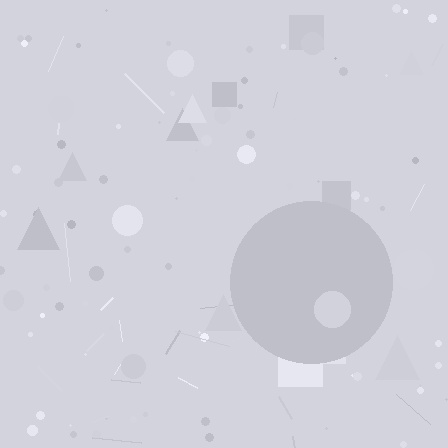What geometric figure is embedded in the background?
A circle is embedded in the background.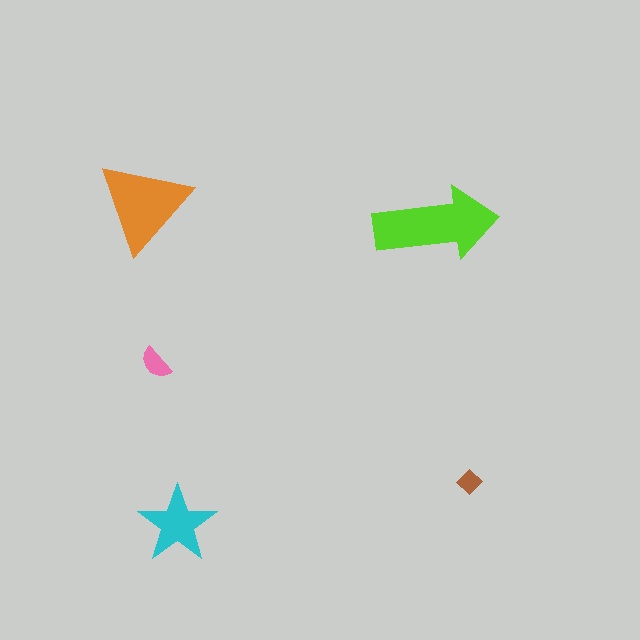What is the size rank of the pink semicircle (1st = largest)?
4th.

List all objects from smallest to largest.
The brown diamond, the pink semicircle, the cyan star, the orange triangle, the lime arrow.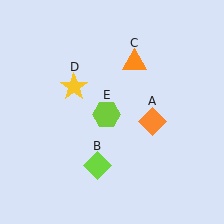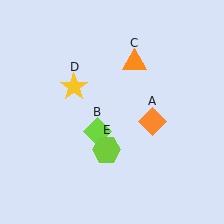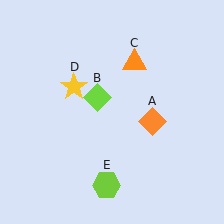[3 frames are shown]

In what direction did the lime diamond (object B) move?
The lime diamond (object B) moved up.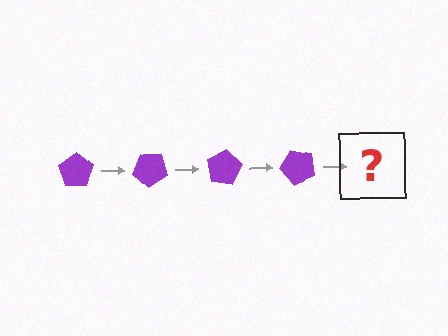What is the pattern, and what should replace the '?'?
The pattern is that the pentagon rotates 40 degrees each step. The '?' should be a purple pentagon rotated 160 degrees.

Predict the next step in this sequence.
The next step is a purple pentagon rotated 160 degrees.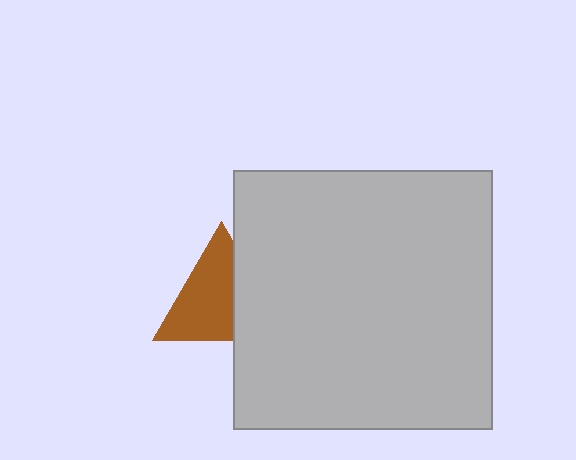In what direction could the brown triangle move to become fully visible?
The brown triangle could move left. That would shift it out from behind the light gray square entirely.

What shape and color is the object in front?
The object in front is a light gray square.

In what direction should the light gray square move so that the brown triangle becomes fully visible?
The light gray square should move right. That is the shortest direction to clear the overlap and leave the brown triangle fully visible.